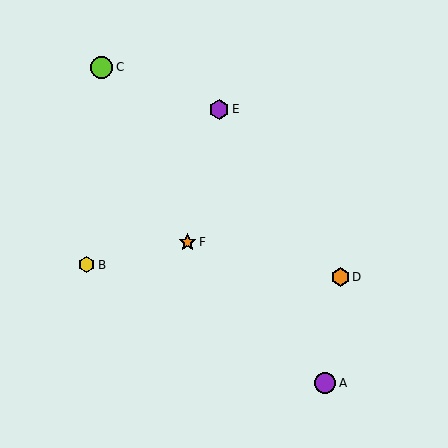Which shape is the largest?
The lime circle (labeled C) is the largest.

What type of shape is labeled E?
Shape E is a purple hexagon.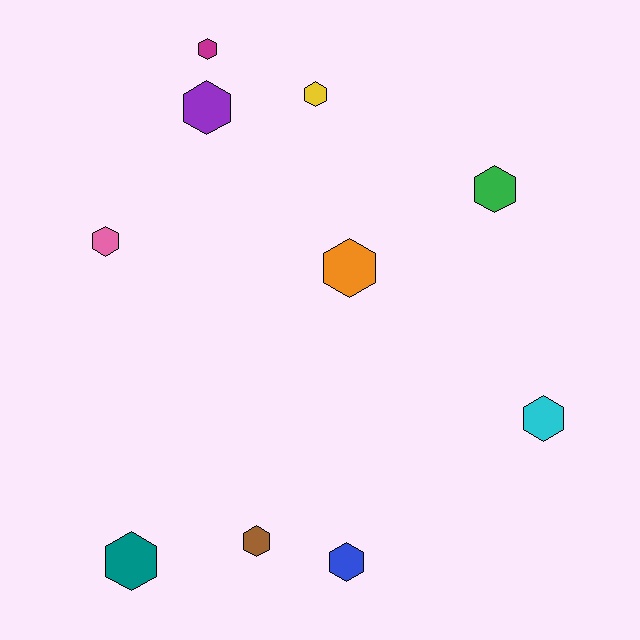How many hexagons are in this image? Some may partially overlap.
There are 10 hexagons.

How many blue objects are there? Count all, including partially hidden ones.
There is 1 blue object.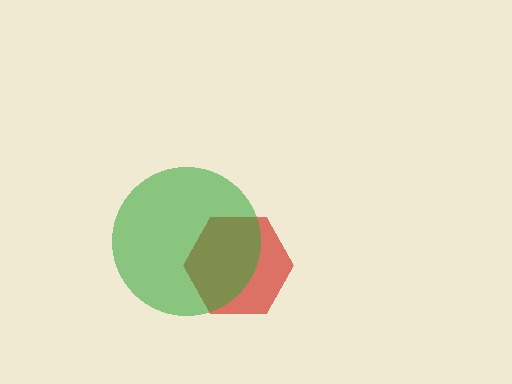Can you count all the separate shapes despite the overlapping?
Yes, there are 2 separate shapes.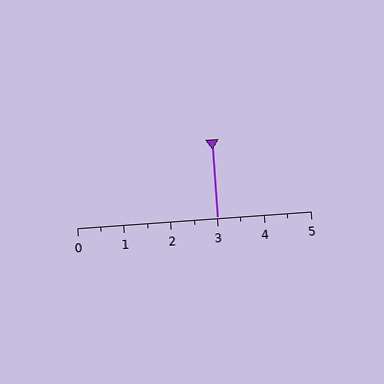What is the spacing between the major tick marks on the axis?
The major ticks are spaced 1 apart.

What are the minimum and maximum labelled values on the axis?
The axis runs from 0 to 5.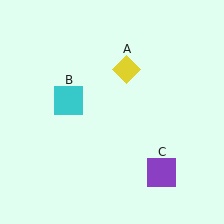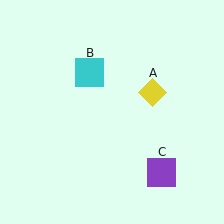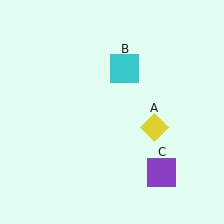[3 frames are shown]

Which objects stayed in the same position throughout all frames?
Purple square (object C) remained stationary.